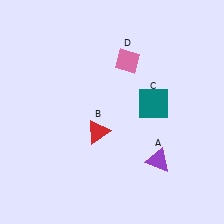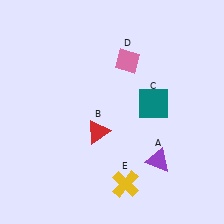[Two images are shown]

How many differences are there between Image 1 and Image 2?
There is 1 difference between the two images.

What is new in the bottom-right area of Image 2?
A yellow cross (E) was added in the bottom-right area of Image 2.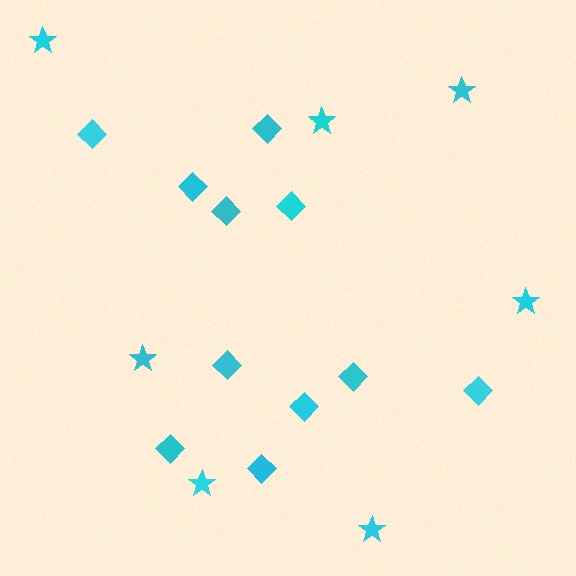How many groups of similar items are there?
There are 2 groups: one group of stars (7) and one group of diamonds (11).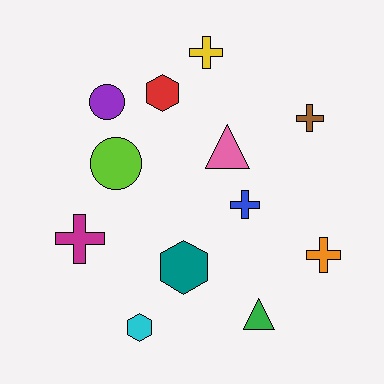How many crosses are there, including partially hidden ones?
There are 5 crosses.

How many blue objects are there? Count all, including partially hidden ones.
There is 1 blue object.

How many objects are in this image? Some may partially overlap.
There are 12 objects.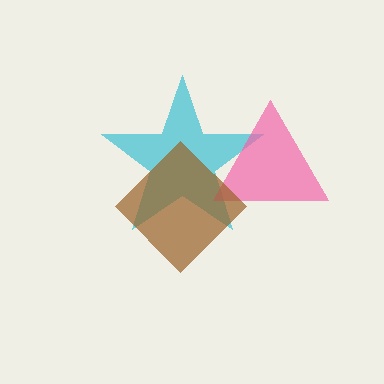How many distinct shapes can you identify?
There are 3 distinct shapes: a cyan star, a pink triangle, a brown diamond.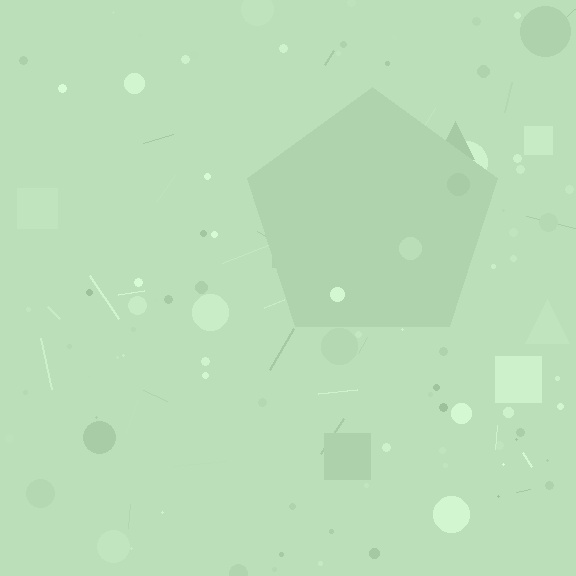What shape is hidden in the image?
A pentagon is hidden in the image.